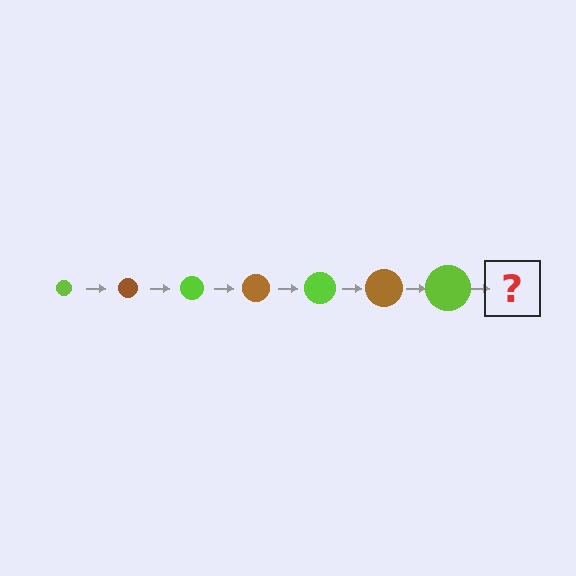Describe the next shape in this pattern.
It should be a brown circle, larger than the previous one.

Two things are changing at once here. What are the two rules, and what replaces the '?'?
The two rules are that the circle grows larger each step and the color cycles through lime and brown. The '?' should be a brown circle, larger than the previous one.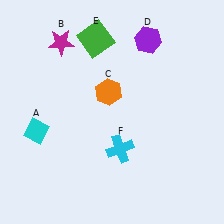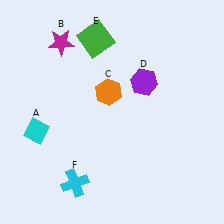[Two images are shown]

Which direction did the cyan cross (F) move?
The cyan cross (F) moved left.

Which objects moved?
The objects that moved are: the purple hexagon (D), the cyan cross (F).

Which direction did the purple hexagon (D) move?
The purple hexagon (D) moved down.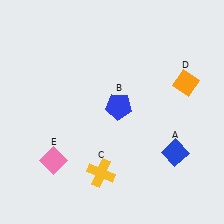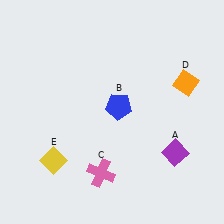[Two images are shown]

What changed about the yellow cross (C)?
In Image 1, C is yellow. In Image 2, it changed to pink.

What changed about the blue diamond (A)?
In Image 1, A is blue. In Image 2, it changed to purple.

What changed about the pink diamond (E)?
In Image 1, E is pink. In Image 2, it changed to yellow.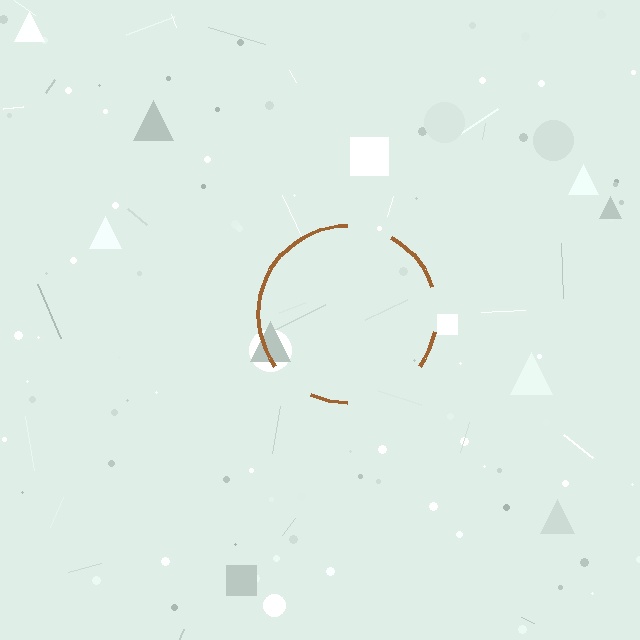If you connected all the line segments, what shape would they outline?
They would outline a circle.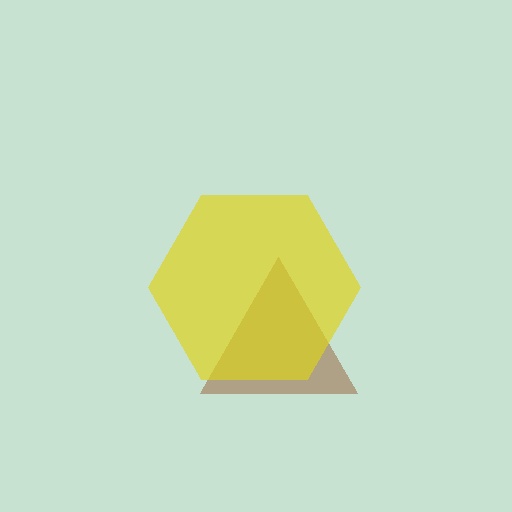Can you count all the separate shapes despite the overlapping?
Yes, there are 2 separate shapes.